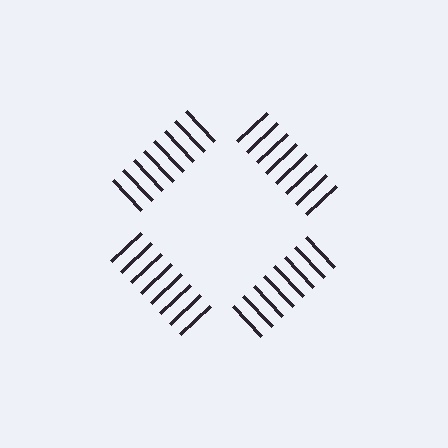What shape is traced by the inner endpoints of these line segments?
An illusory square — the line segments terminate on its edges but no continuous stroke is drawn.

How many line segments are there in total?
32 — 8 along each of the 4 edges.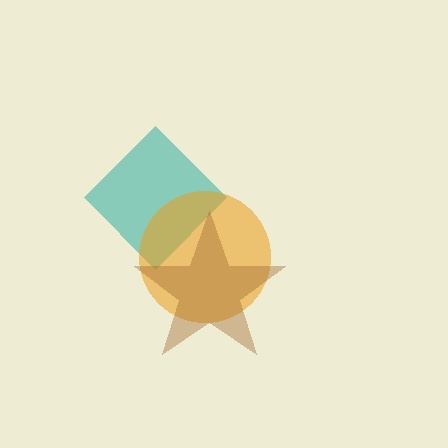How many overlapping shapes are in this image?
There are 3 overlapping shapes in the image.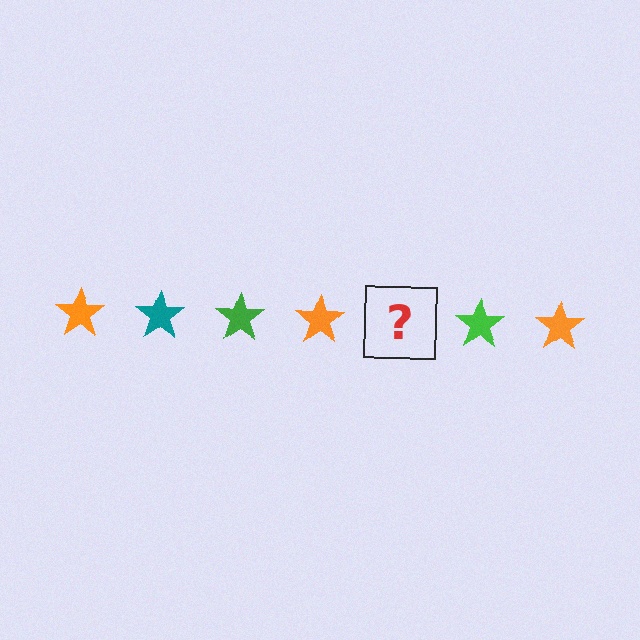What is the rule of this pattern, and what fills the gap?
The rule is that the pattern cycles through orange, teal, green stars. The gap should be filled with a teal star.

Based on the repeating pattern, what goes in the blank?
The blank should be a teal star.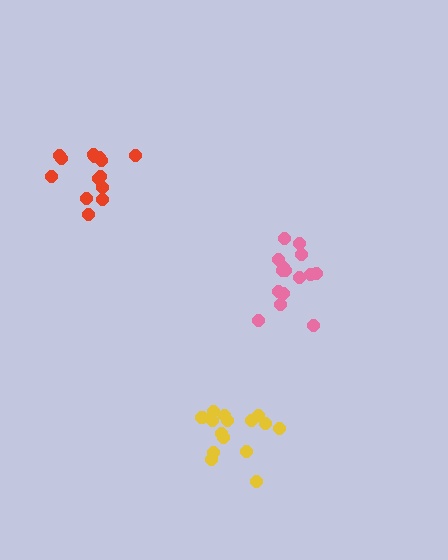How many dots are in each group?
Group 1: 14 dots, Group 2: 15 dots, Group 3: 15 dots (44 total).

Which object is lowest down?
The yellow cluster is bottommost.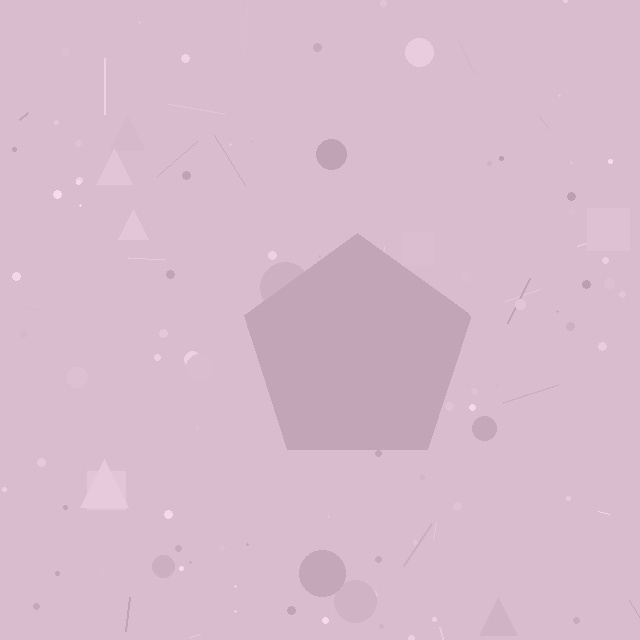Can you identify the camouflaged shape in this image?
The camouflaged shape is a pentagon.